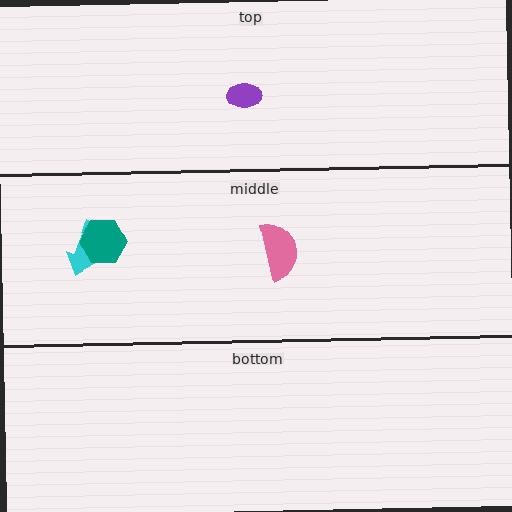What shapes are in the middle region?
The cyan arrow, the teal hexagon, the pink semicircle.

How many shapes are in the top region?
1.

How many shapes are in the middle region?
3.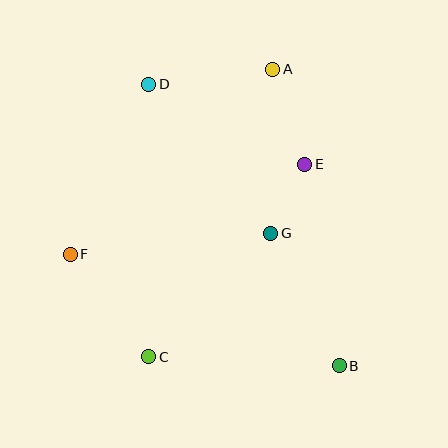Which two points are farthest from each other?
Points B and D are farthest from each other.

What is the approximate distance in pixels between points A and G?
The distance between A and G is approximately 164 pixels.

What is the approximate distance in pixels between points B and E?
The distance between B and E is approximately 204 pixels.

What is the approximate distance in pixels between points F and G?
The distance between F and G is approximately 202 pixels.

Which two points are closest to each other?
Points E and G are closest to each other.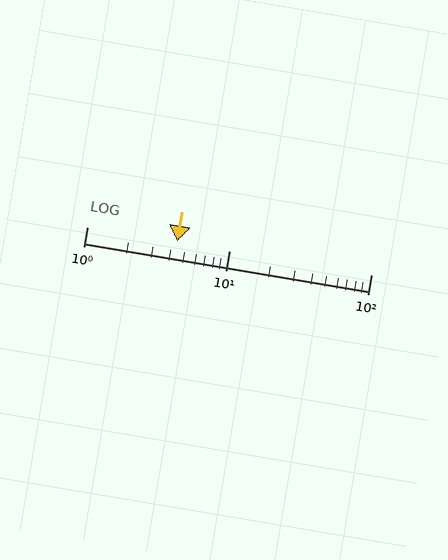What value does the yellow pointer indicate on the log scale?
The pointer indicates approximately 4.3.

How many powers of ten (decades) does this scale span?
The scale spans 2 decades, from 1 to 100.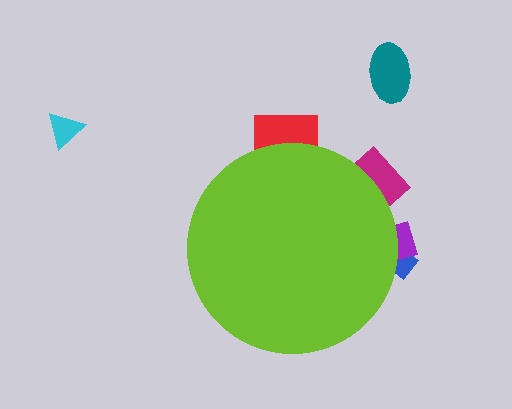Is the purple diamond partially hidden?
Yes, the purple diamond is partially hidden behind the lime circle.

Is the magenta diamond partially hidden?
Yes, the magenta diamond is partially hidden behind the lime circle.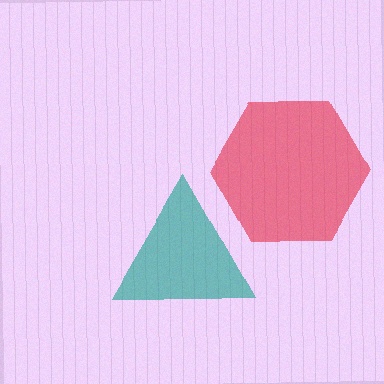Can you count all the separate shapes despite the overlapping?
Yes, there are 2 separate shapes.